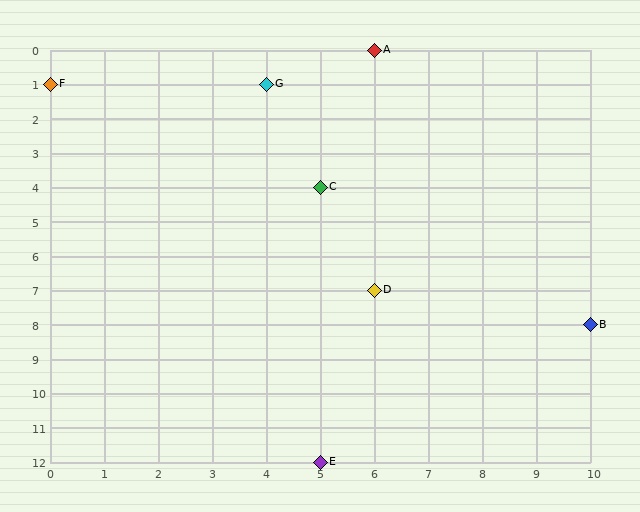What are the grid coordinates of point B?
Point B is at grid coordinates (10, 8).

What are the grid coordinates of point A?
Point A is at grid coordinates (6, 0).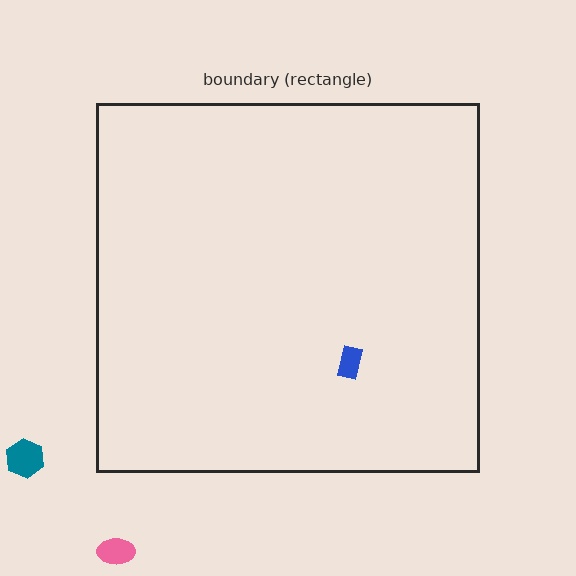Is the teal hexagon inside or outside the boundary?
Outside.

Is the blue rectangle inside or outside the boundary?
Inside.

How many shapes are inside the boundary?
1 inside, 2 outside.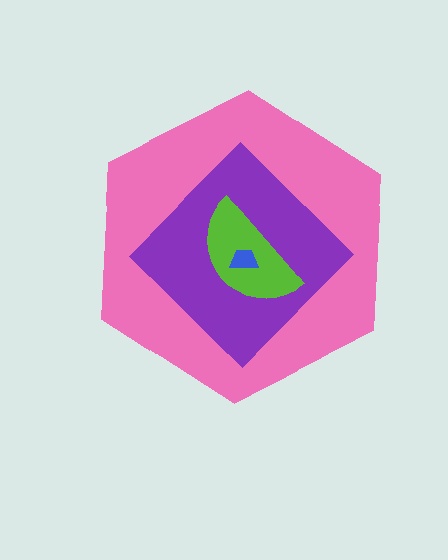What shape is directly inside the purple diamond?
The lime semicircle.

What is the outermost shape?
The pink hexagon.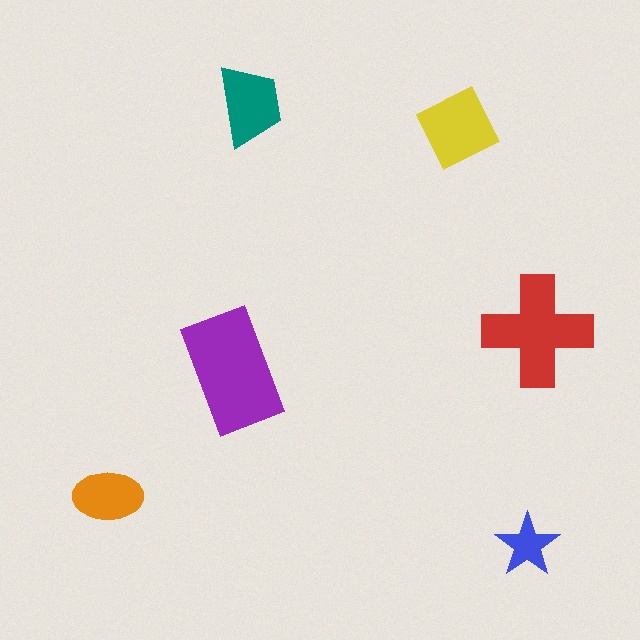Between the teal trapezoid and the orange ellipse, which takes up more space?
The teal trapezoid.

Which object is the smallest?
The blue star.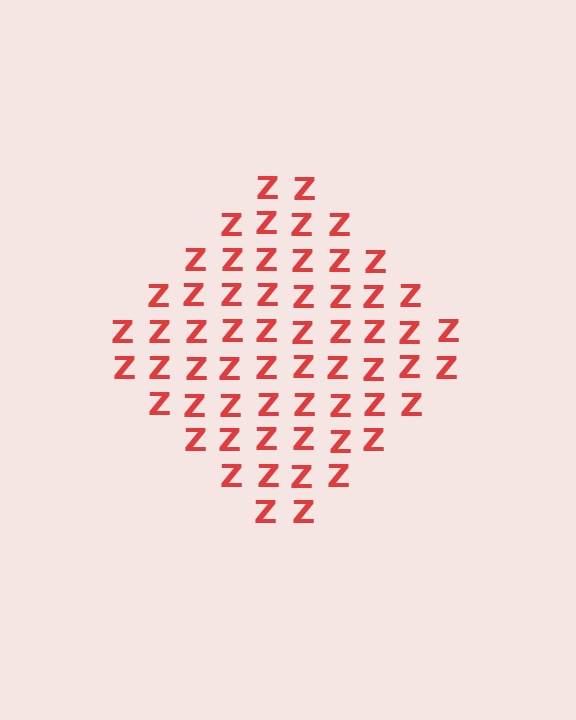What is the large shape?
The large shape is a diamond.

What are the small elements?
The small elements are letter Z's.